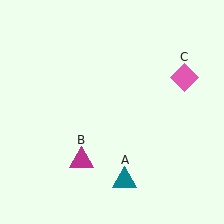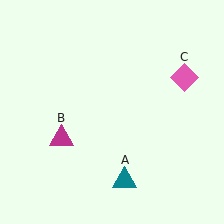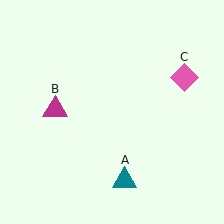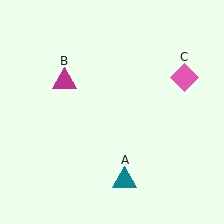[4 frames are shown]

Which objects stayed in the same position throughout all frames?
Teal triangle (object A) and pink diamond (object C) remained stationary.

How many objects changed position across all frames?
1 object changed position: magenta triangle (object B).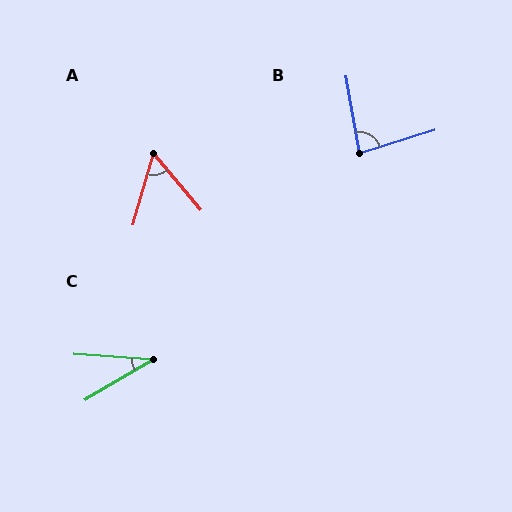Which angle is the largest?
B, at approximately 83 degrees.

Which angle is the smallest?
C, at approximately 35 degrees.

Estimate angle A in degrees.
Approximately 56 degrees.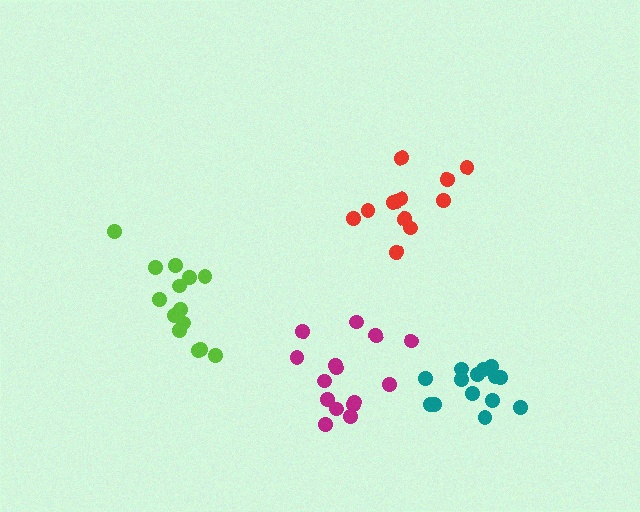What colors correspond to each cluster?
The clusters are colored: teal, lime, magenta, red.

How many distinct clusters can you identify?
There are 4 distinct clusters.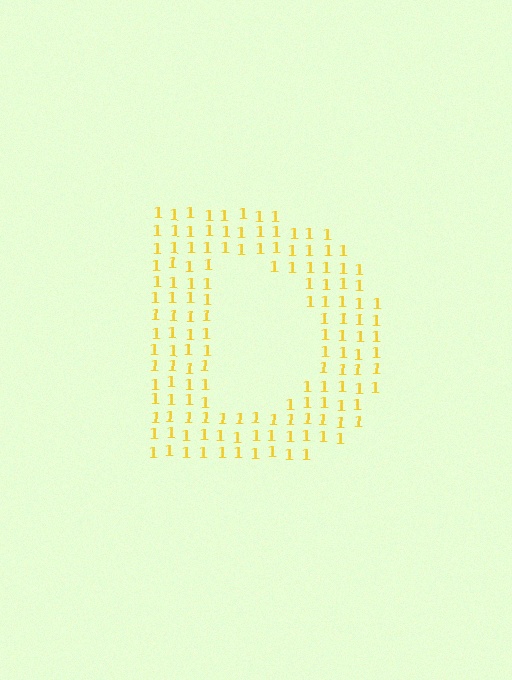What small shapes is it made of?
It is made of small digit 1's.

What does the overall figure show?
The overall figure shows the letter D.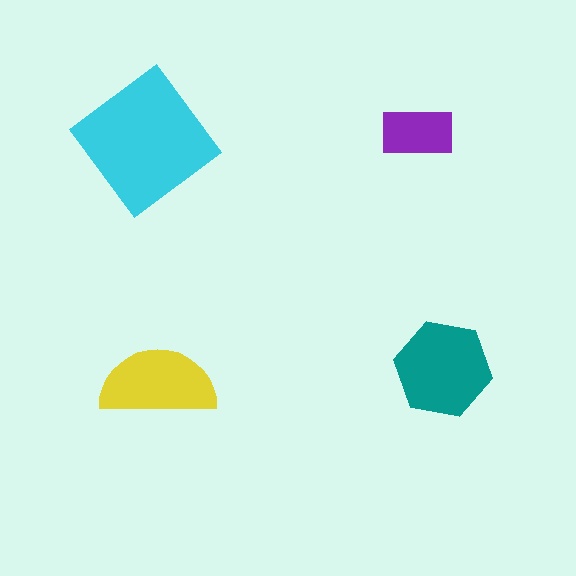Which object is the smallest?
The purple rectangle.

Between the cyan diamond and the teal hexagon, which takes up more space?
The cyan diamond.